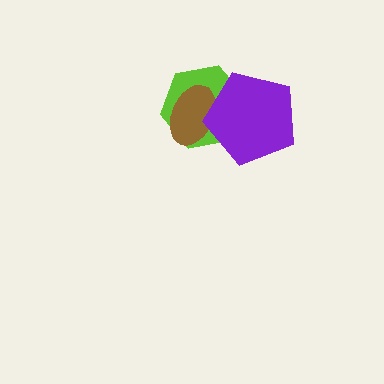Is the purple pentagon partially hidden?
No, no other shape covers it.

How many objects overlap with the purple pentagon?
2 objects overlap with the purple pentagon.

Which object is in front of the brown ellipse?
The purple pentagon is in front of the brown ellipse.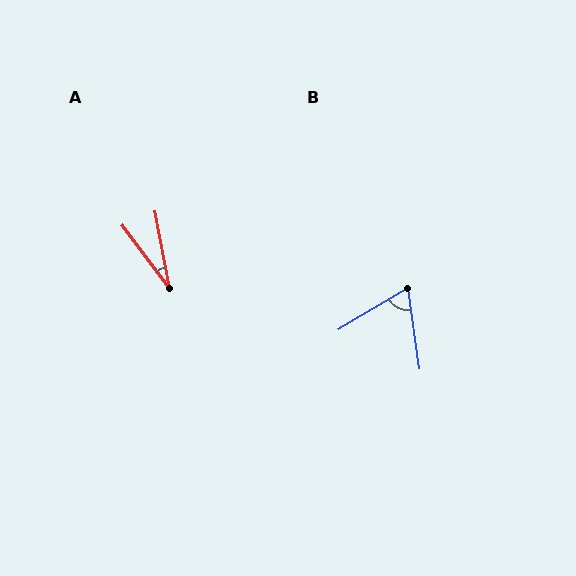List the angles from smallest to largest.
A (26°), B (67°).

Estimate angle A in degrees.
Approximately 26 degrees.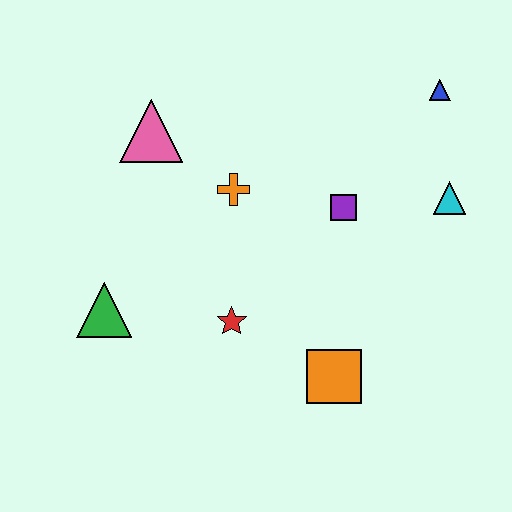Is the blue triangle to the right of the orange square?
Yes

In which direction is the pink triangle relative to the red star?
The pink triangle is above the red star.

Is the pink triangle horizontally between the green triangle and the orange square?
Yes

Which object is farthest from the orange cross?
The blue triangle is farthest from the orange cross.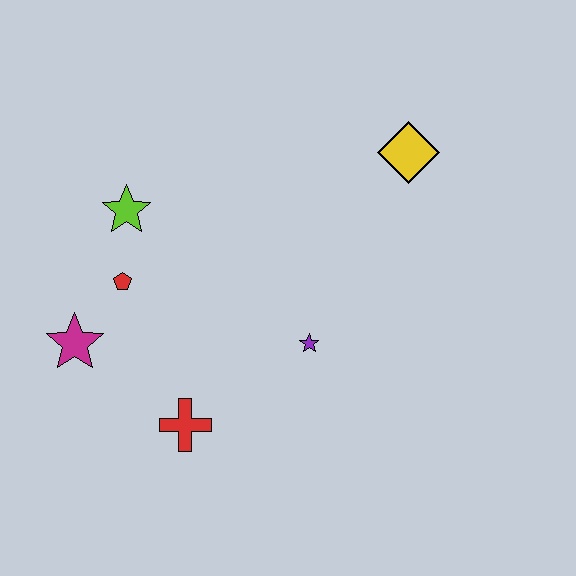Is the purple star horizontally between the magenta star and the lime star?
No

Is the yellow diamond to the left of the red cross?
No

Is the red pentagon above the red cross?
Yes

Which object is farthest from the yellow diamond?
The magenta star is farthest from the yellow diamond.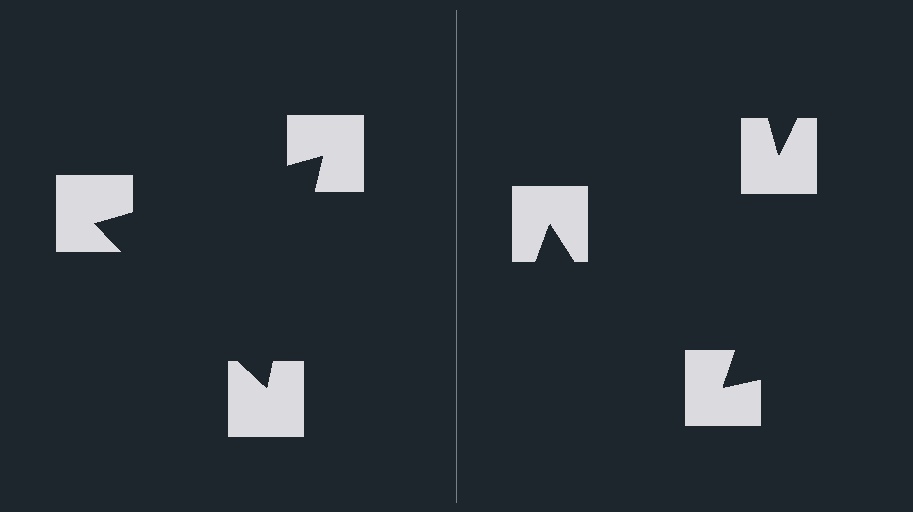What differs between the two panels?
The notched squares are positioned identically on both sides; only the wedge orientations differ. On the left they align to a triangle; on the right they are misaligned.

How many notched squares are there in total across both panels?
6 — 3 on each side.